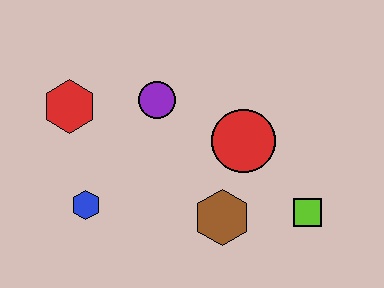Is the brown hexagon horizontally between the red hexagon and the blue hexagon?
No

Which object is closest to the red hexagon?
The purple circle is closest to the red hexagon.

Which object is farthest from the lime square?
The red hexagon is farthest from the lime square.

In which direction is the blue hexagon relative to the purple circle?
The blue hexagon is below the purple circle.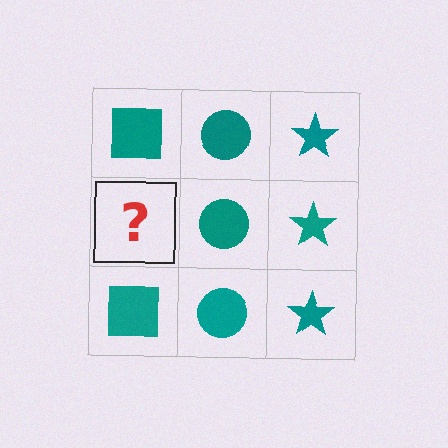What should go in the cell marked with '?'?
The missing cell should contain a teal square.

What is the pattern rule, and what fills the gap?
The rule is that each column has a consistent shape. The gap should be filled with a teal square.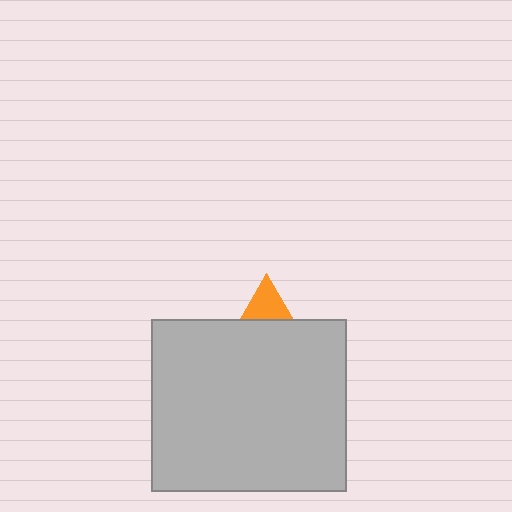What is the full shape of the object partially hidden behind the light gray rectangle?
The partially hidden object is an orange triangle.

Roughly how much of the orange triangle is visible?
A small part of it is visible (roughly 31%).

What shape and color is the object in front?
The object in front is a light gray rectangle.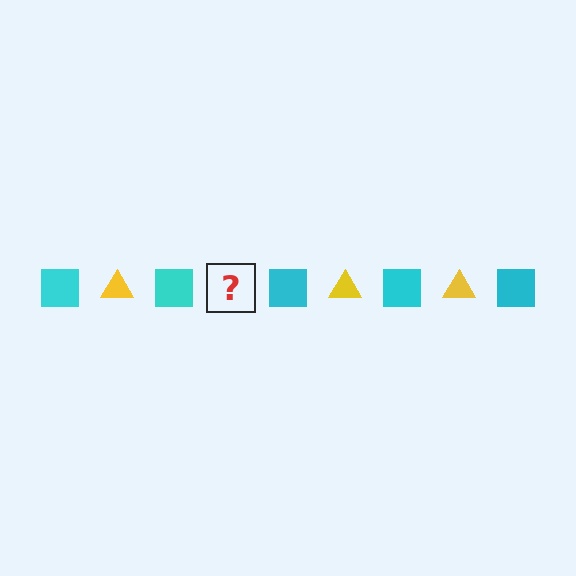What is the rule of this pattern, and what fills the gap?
The rule is that the pattern alternates between cyan square and yellow triangle. The gap should be filled with a yellow triangle.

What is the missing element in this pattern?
The missing element is a yellow triangle.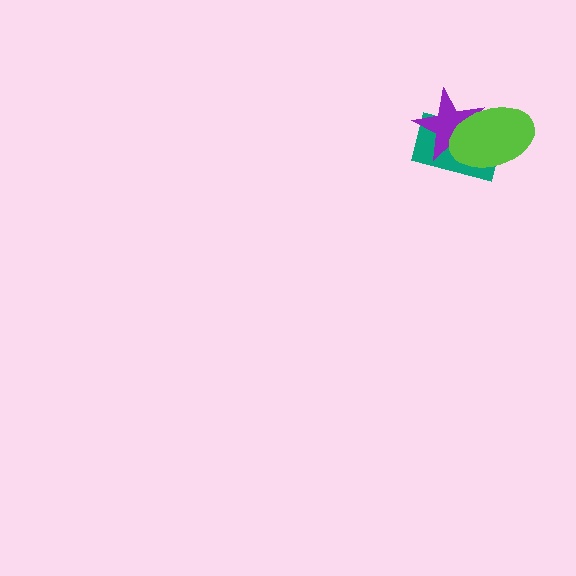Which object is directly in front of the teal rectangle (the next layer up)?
The purple star is directly in front of the teal rectangle.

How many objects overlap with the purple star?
2 objects overlap with the purple star.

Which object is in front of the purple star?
The lime ellipse is in front of the purple star.